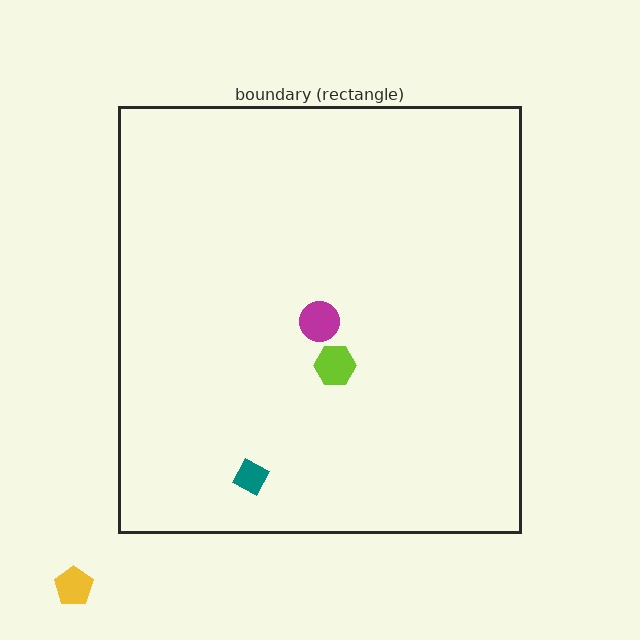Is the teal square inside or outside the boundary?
Inside.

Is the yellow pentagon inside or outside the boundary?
Outside.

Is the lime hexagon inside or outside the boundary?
Inside.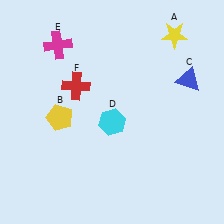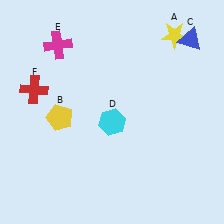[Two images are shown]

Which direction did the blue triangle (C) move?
The blue triangle (C) moved up.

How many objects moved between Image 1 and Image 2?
2 objects moved between the two images.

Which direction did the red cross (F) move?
The red cross (F) moved left.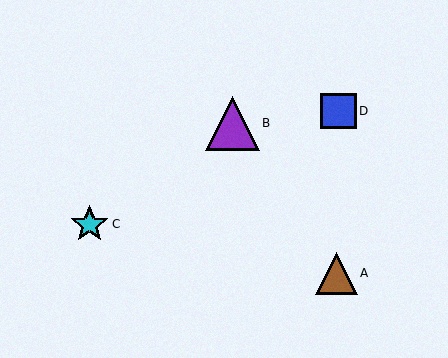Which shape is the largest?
The purple triangle (labeled B) is the largest.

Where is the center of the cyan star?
The center of the cyan star is at (90, 224).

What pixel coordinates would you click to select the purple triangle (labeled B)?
Click at (232, 123) to select the purple triangle B.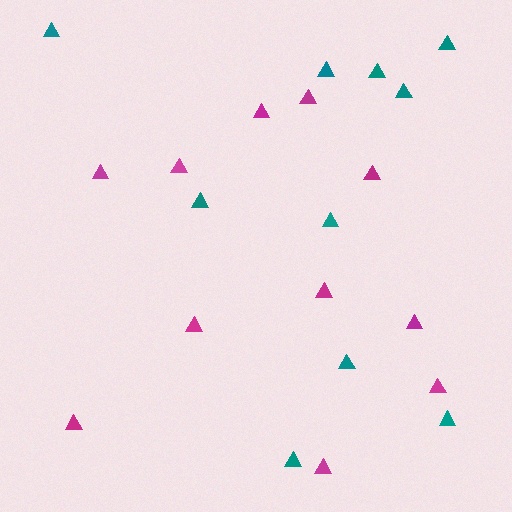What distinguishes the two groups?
There are 2 groups: one group of teal triangles (10) and one group of magenta triangles (11).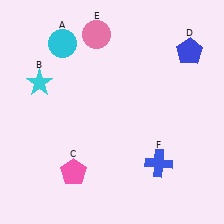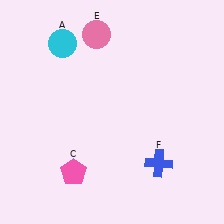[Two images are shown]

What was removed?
The blue pentagon (D), the cyan star (B) were removed in Image 2.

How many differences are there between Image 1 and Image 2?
There are 2 differences between the two images.